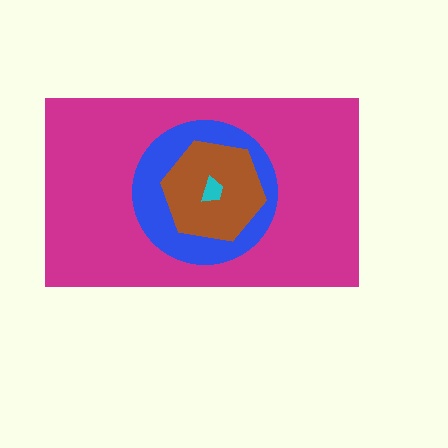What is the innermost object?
The cyan trapezoid.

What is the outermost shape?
The magenta rectangle.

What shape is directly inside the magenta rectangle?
The blue circle.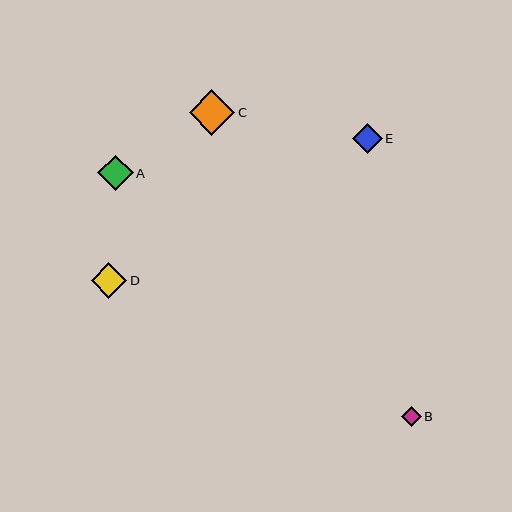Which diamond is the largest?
Diamond C is the largest with a size of approximately 46 pixels.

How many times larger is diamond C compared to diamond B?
Diamond C is approximately 2.3 times the size of diamond B.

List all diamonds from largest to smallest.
From largest to smallest: C, D, A, E, B.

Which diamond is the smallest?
Diamond B is the smallest with a size of approximately 20 pixels.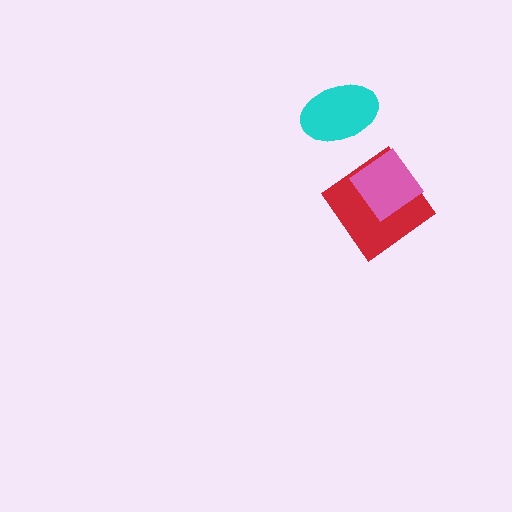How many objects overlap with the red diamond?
1 object overlaps with the red diamond.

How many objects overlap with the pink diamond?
1 object overlaps with the pink diamond.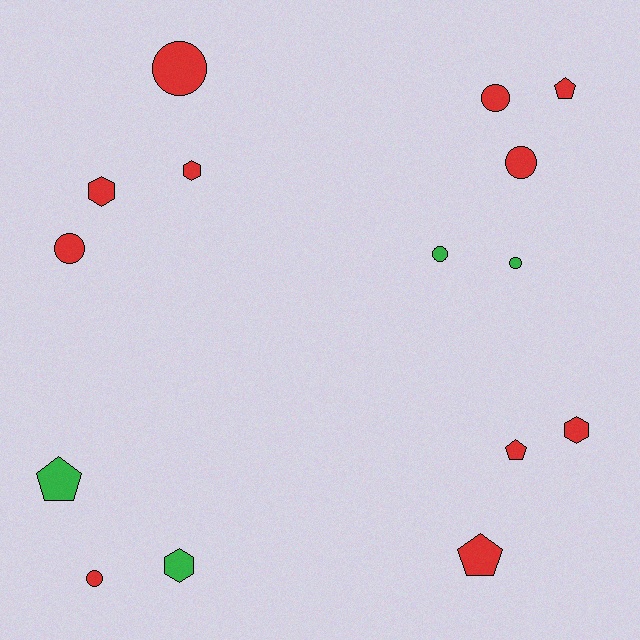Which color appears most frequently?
Red, with 11 objects.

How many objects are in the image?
There are 15 objects.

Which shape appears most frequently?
Circle, with 7 objects.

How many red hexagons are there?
There are 3 red hexagons.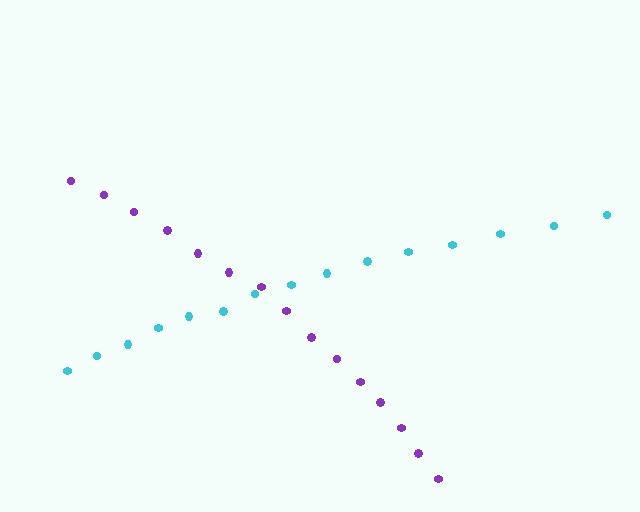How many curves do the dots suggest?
There are 2 distinct paths.